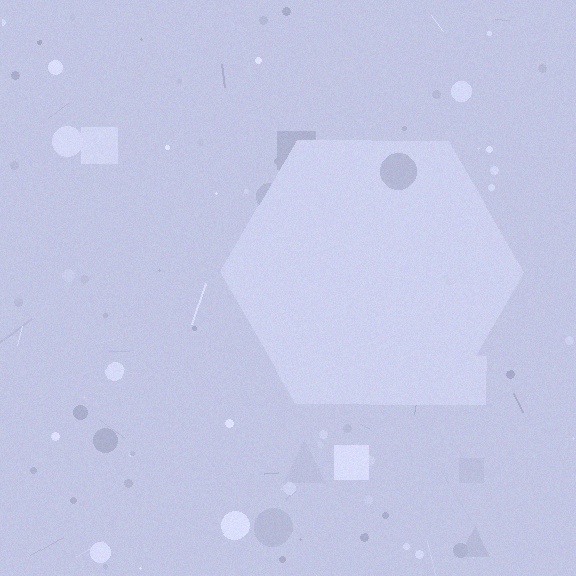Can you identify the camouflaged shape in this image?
The camouflaged shape is a hexagon.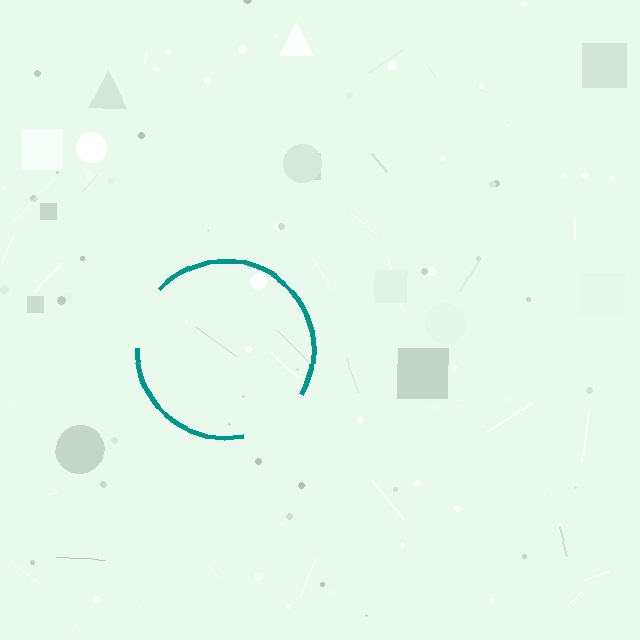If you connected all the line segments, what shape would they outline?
They would outline a circle.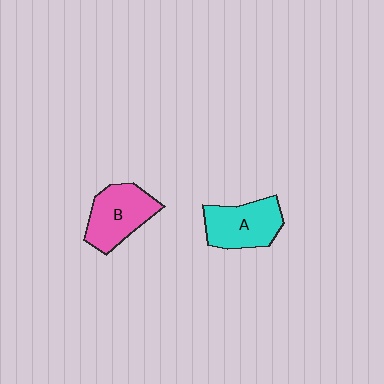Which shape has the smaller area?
Shape A (cyan).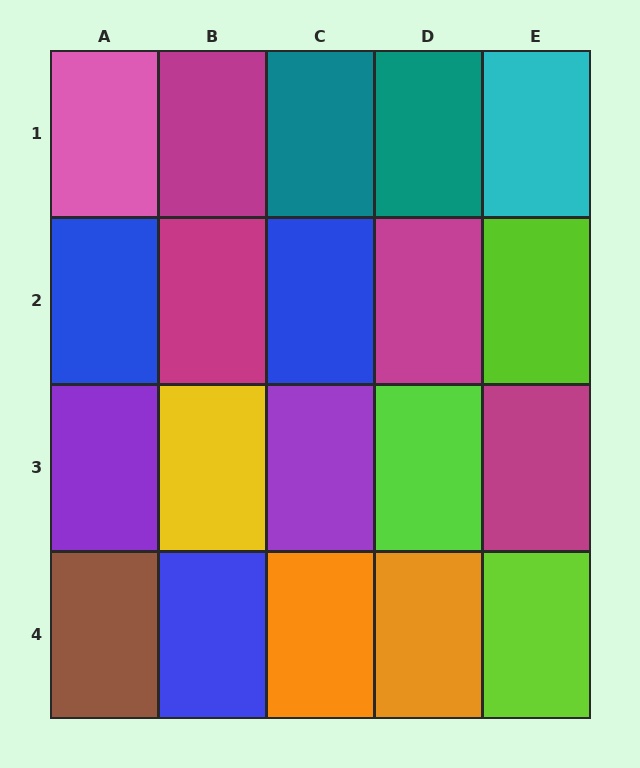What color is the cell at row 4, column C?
Orange.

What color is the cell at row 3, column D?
Lime.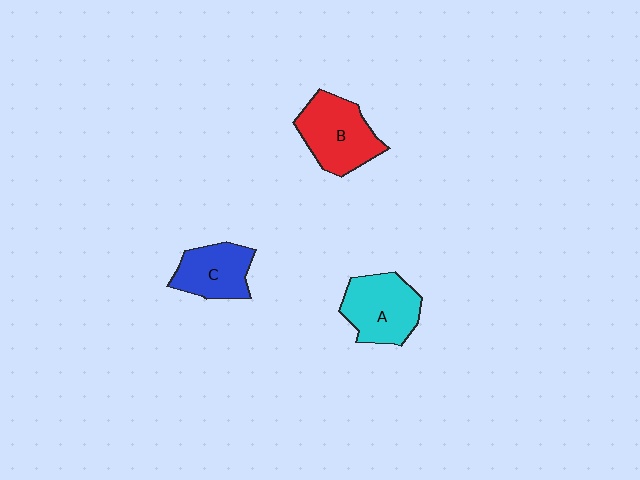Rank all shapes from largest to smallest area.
From largest to smallest: B (red), A (cyan), C (blue).